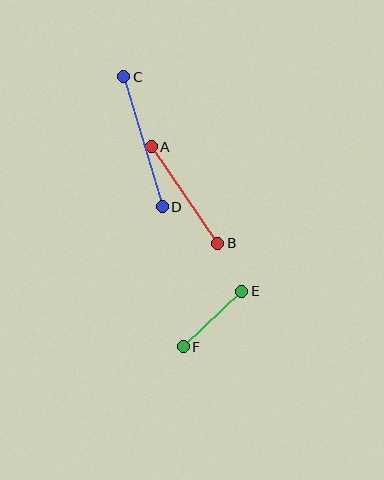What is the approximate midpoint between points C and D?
The midpoint is at approximately (143, 142) pixels.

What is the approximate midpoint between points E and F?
The midpoint is at approximately (212, 319) pixels.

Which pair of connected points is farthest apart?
Points C and D are farthest apart.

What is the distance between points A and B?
The distance is approximately 117 pixels.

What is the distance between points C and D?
The distance is approximately 135 pixels.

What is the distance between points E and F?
The distance is approximately 81 pixels.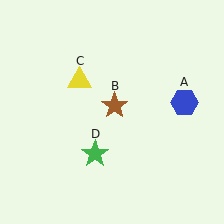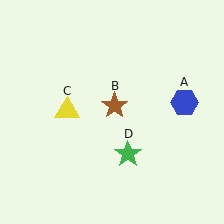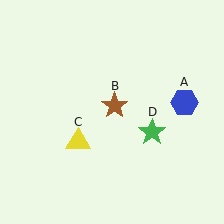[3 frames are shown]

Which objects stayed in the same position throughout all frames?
Blue hexagon (object A) and brown star (object B) remained stationary.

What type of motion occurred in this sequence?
The yellow triangle (object C), green star (object D) rotated counterclockwise around the center of the scene.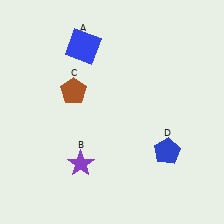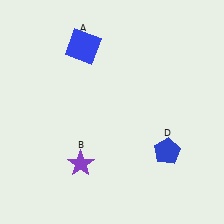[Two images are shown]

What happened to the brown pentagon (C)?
The brown pentagon (C) was removed in Image 2. It was in the top-left area of Image 1.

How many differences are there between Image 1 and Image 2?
There is 1 difference between the two images.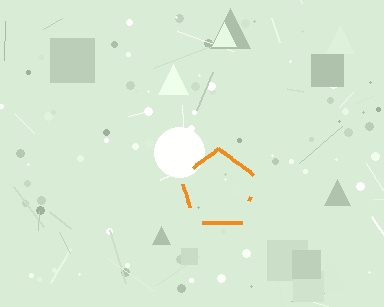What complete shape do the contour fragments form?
The contour fragments form a pentagon.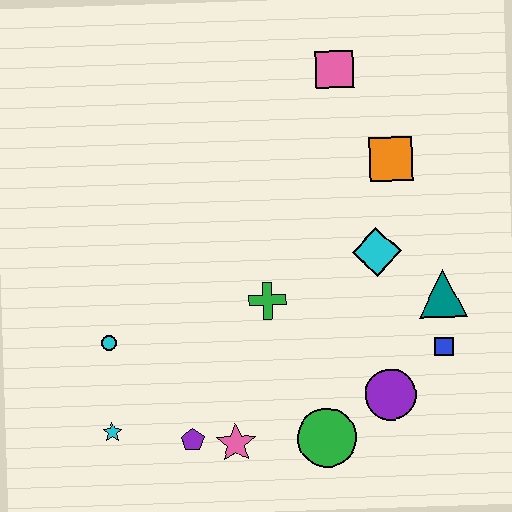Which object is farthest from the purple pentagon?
The pink square is farthest from the purple pentagon.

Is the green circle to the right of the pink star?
Yes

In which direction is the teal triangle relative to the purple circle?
The teal triangle is above the purple circle.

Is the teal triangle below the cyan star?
No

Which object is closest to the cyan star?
The purple pentagon is closest to the cyan star.